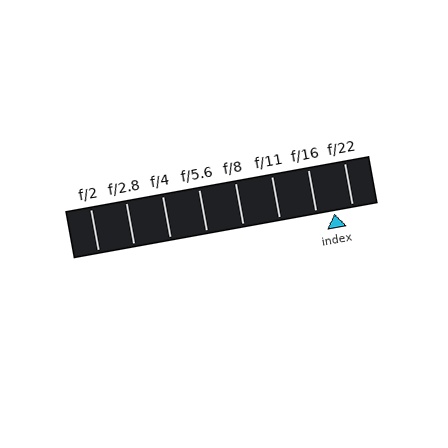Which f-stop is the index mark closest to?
The index mark is closest to f/22.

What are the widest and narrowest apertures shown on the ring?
The widest aperture shown is f/2 and the narrowest is f/22.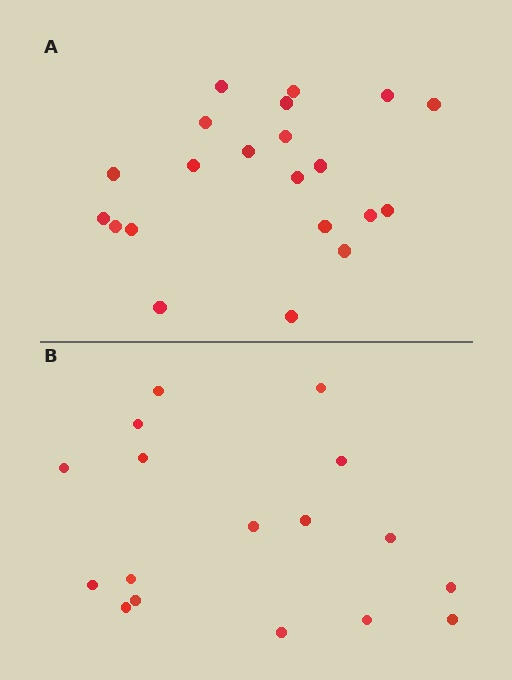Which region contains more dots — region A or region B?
Region A (the top region) has more dots.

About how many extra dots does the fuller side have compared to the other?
Region A has about 4 more dots than region B.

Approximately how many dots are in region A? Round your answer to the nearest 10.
About 20 dots. (The exact count is 21, which rounds to 20.)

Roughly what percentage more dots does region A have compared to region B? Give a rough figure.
About 25% more.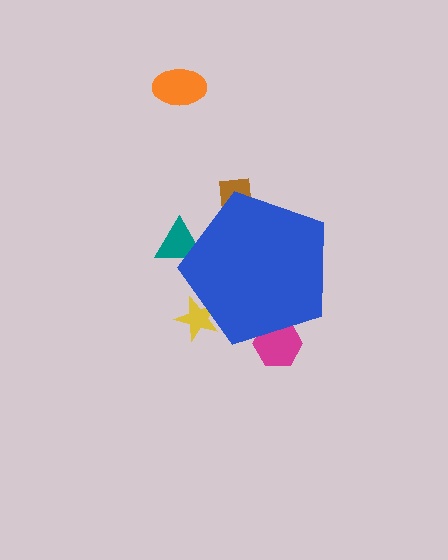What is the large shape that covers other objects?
A blue pentagon.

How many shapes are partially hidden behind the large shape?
4 shapes are partially hidden.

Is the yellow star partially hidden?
Yes, the yellow star is partially hidden behind the blue pentagon.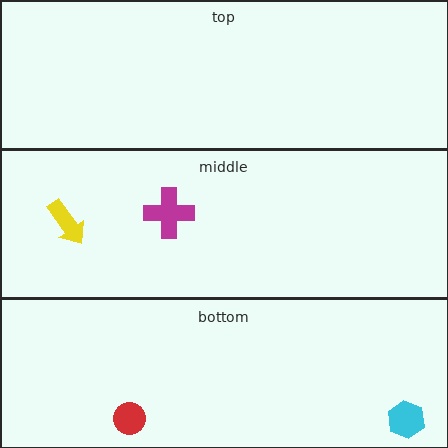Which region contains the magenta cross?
The middle region.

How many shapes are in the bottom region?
2.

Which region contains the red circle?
The bottom region.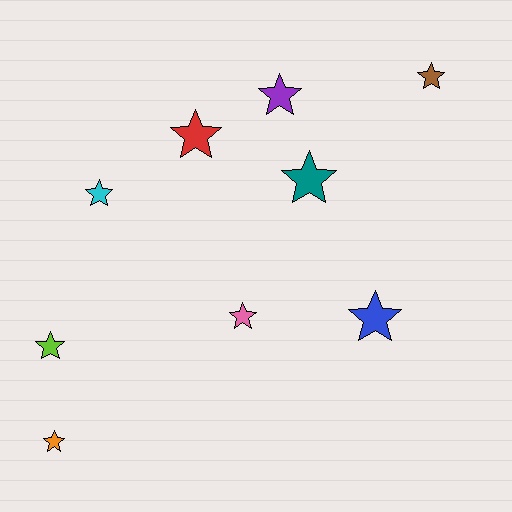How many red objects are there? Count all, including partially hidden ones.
There is 1 red object.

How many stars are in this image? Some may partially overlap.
There are 9 stars.